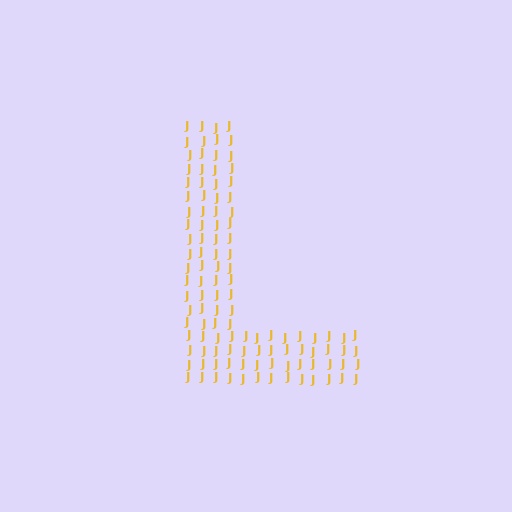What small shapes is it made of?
It is made of small letter J's.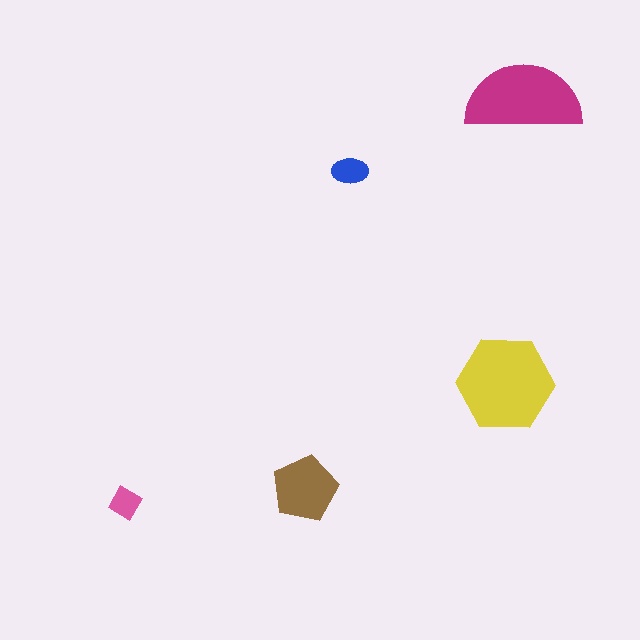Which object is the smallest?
The pink diamond.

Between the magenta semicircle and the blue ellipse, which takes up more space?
The magenta semicircle.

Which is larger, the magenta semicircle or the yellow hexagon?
The yellow hexagon.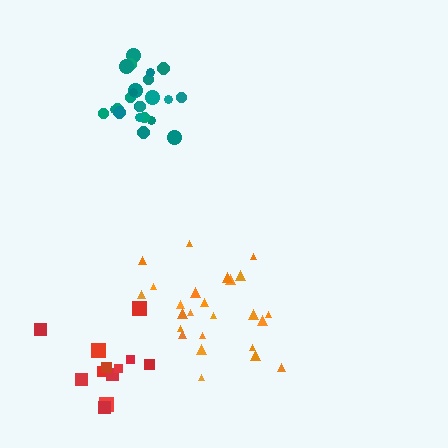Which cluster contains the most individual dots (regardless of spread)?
Orange (25).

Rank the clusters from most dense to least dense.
teal, orange, red.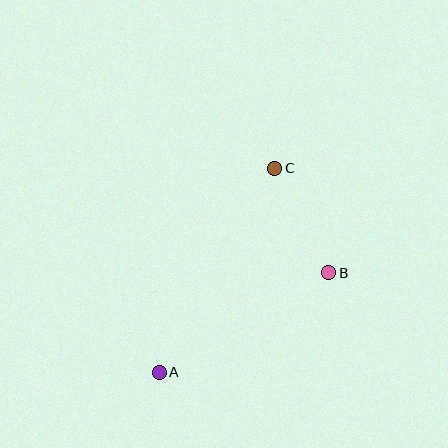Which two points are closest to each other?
Points B and C are closest to each other.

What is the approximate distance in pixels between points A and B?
The distance between A and B is approximately 197 pixels.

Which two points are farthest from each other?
Points A and C are farthest from each other.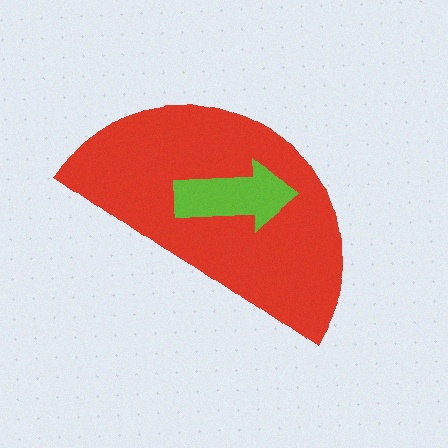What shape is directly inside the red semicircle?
The lime arrow.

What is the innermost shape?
The lime arrow.